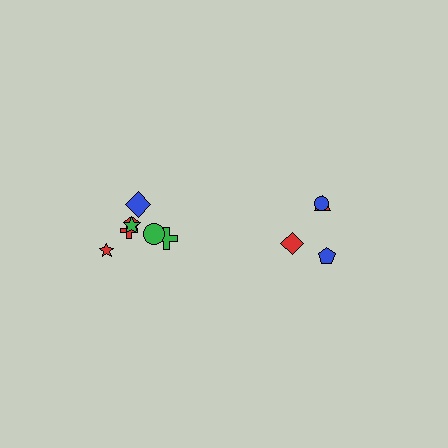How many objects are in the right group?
There are 4 objects.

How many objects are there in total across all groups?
There are 11 objects.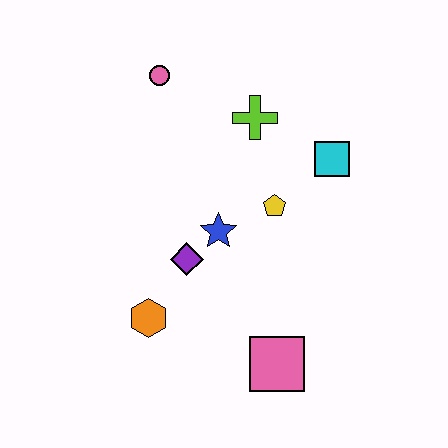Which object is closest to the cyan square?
The yellow pentagon is closest to the cyan square.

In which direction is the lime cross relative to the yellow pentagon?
The lime cross is above the yellow pentagon.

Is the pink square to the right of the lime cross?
Yes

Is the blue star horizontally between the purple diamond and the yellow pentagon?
Yes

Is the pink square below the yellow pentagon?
Yes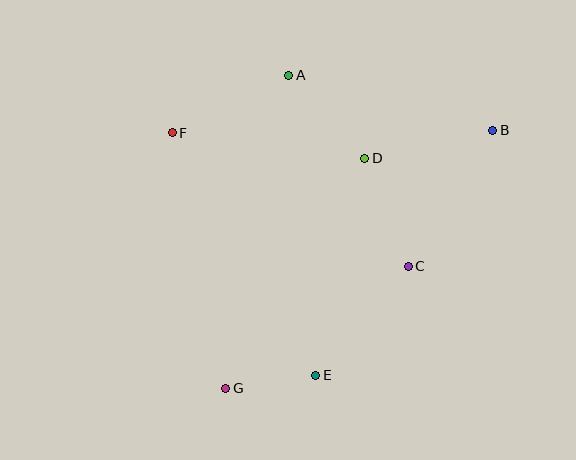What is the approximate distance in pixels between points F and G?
The distance between F and G is approximately 261 pixels.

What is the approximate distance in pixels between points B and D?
The distance between B and D is approximately 131 pixels.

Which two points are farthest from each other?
Points B and G are farthest from each other.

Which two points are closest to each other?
Points E and G are closest to each other.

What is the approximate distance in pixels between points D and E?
The distance between D and E is approximately 222 pixels.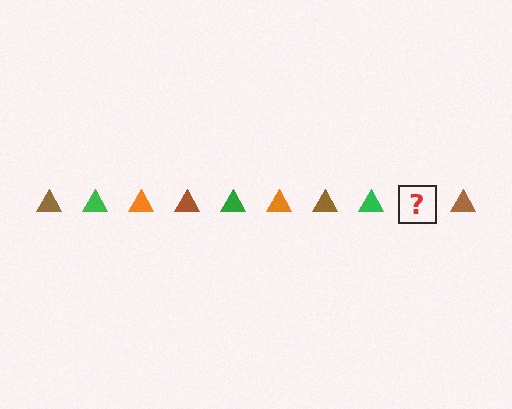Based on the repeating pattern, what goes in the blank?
The blank should be an orange triangle.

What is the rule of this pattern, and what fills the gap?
The rule is that the pattern cycles through brown, green, orange triangles. The gap should be filled with an orange triangle.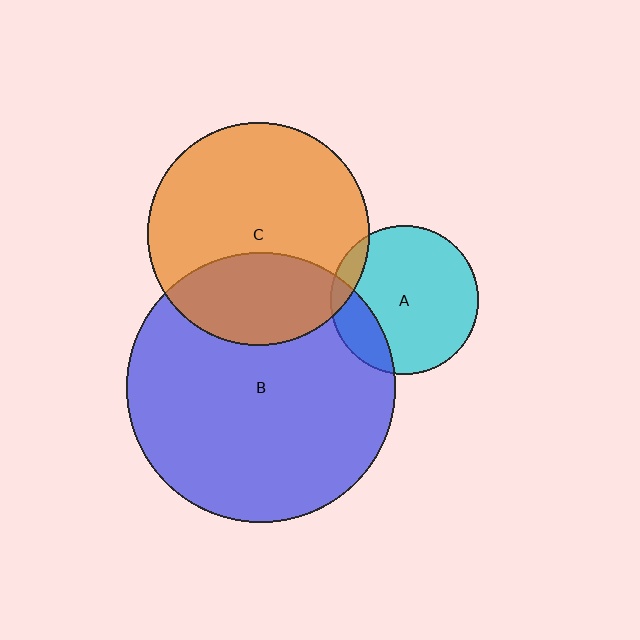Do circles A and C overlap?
Yes.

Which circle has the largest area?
Circle B (blue).